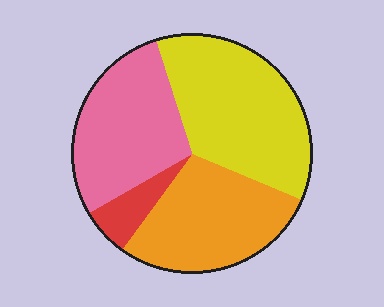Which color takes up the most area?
Yellow, at roughly 35%.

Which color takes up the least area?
Red, at roughly 5%.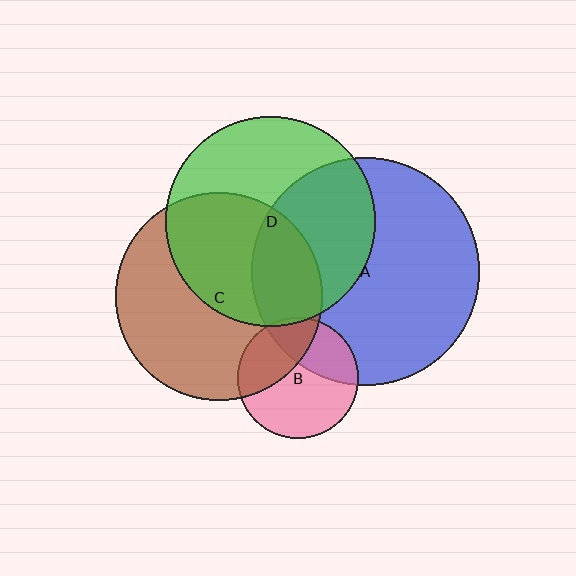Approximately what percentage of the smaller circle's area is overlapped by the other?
Approximately 35%.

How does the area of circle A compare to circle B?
Approximately 3.5 times.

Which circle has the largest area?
Circle A (blue).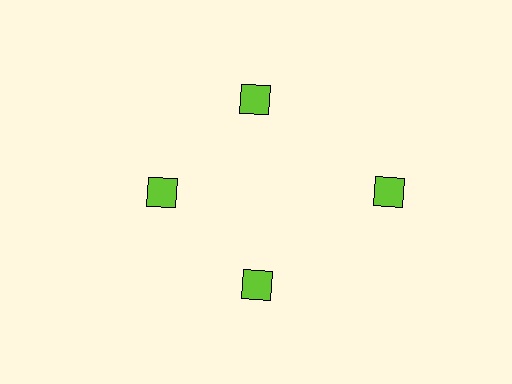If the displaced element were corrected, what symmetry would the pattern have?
It would have 4-fold rotational symmetry — the pattern would map onto itself every 90 degrees.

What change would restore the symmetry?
The symmetry would be restored by moving it inward, back onto the ring so that all 4 diamonds sit at equal angles and equal distance from the center.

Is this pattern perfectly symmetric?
No. The 4 lime diamonds are arranged in a ring, but one element near the 3 o'clock position is pushed outward from the center, breaking the 4-fold rotational symmetry.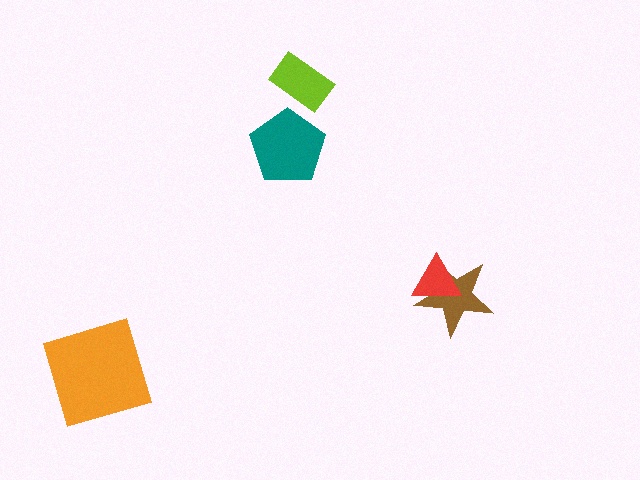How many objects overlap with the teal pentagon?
0 objects overlap with the teal pentagon.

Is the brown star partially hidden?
Yes, it is partially covered by another shape.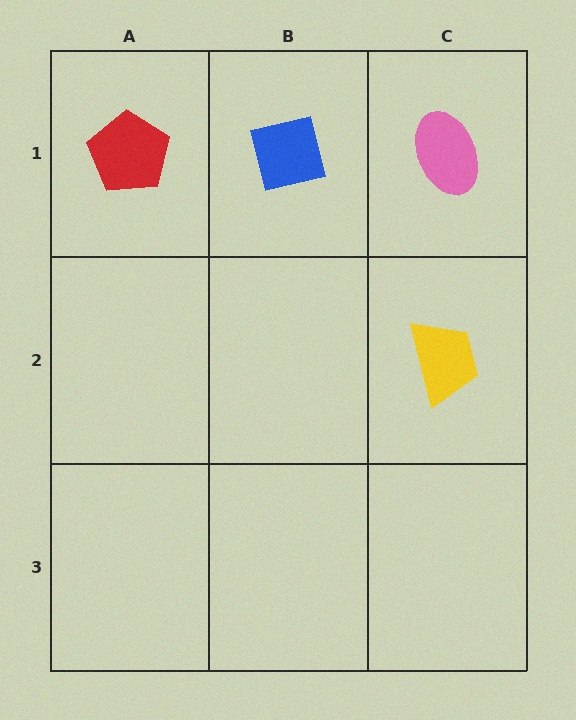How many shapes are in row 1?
3 shapes.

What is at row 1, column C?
A pink ellipse.